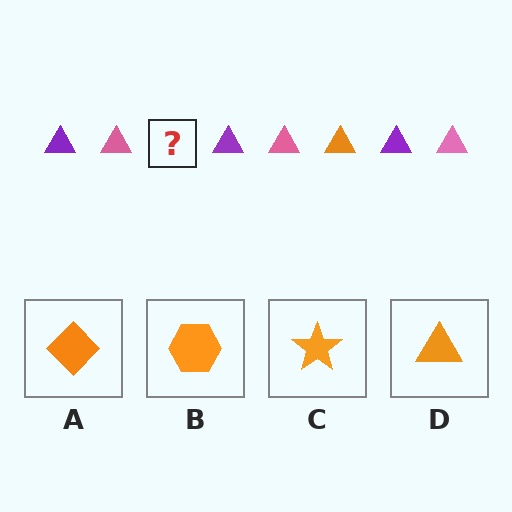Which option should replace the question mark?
Option D.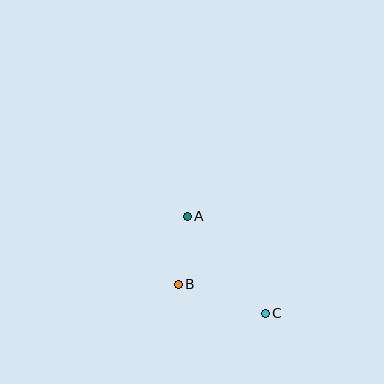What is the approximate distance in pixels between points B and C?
The distance between B and C is approximately 92 pixels.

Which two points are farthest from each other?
Points A and C are farthest from each other.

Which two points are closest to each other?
Points A and B are closest to each other.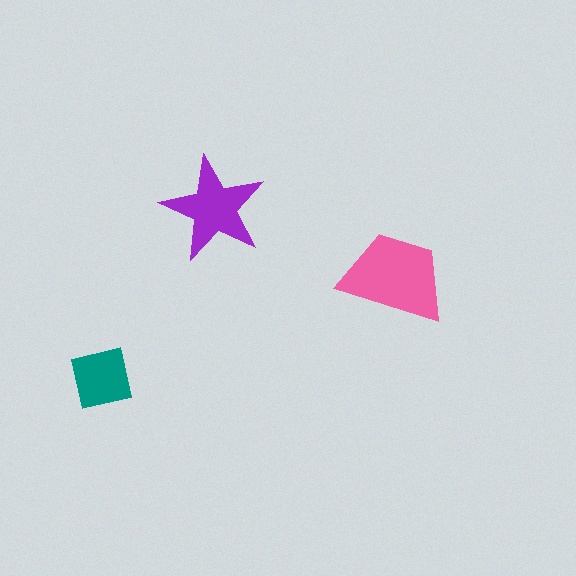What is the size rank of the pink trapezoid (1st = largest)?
1st.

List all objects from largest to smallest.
The pink trapezoid, the purple star, the teal square.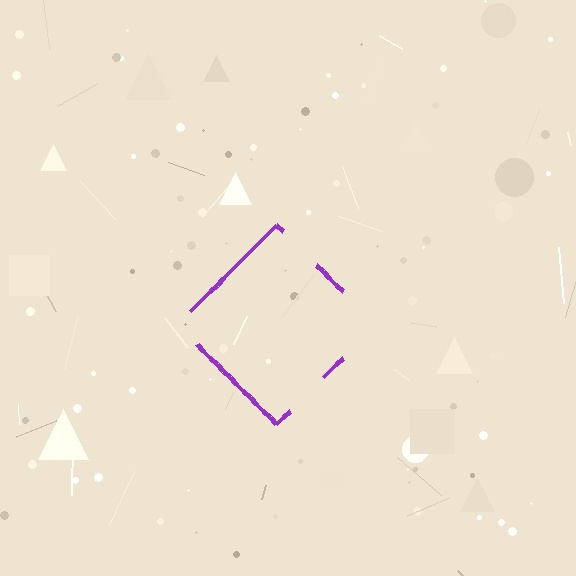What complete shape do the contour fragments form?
The contour fragments form a diamond.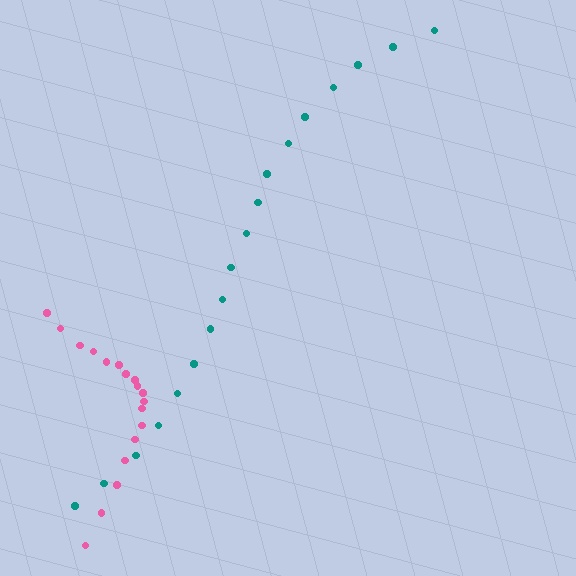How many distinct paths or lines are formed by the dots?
There are 2 distinct paths.